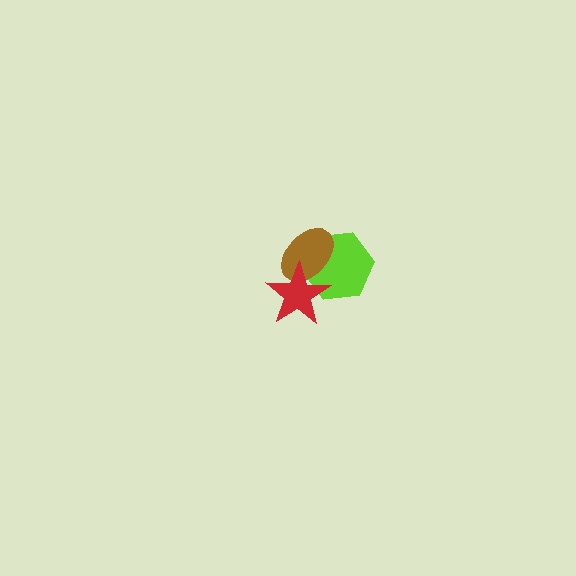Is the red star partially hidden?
No, no other shape covers it.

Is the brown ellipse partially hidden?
Yes, it is partially covered by another shape.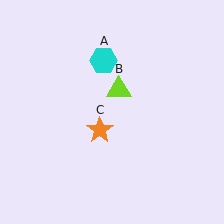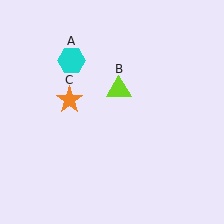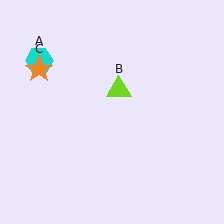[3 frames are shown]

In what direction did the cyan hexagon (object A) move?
The cyan hexagon (object A) moved left.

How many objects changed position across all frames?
2 objects changed position: cyan hexagon (object A), orange star (object C).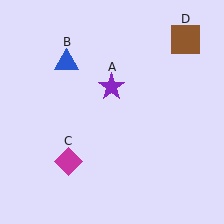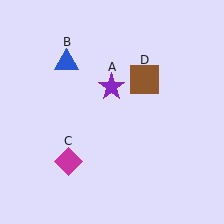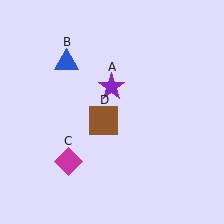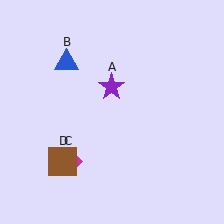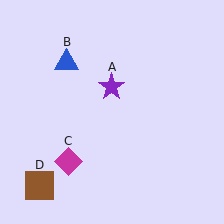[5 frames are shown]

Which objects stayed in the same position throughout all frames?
Purple star (object A) and blue triangle (object B) and magenta diamond (object C) remained stationary.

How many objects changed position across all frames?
1 object changed position: brown square (object D).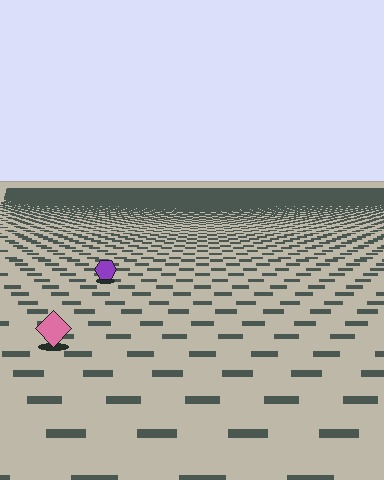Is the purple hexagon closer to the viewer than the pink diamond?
No. The pink diamond is closer — you can tell from the texture gradient: the ground texture is coarser near it.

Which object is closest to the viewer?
The pink diamond is closest. The texture marks near it are larger and more spread out.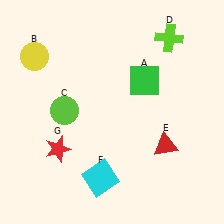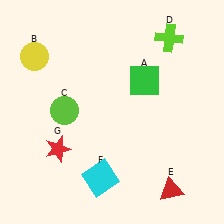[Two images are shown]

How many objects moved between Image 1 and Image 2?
1 object moved between the two images.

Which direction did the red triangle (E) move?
The red triangle (E) moved down.